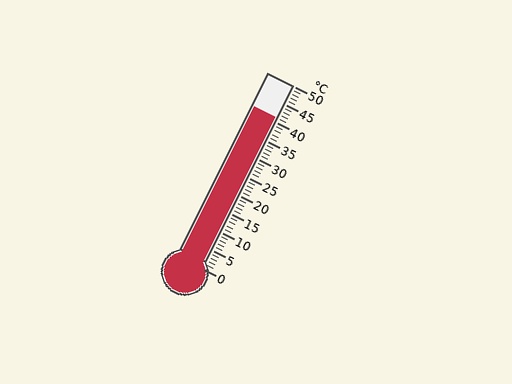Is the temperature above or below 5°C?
The temperature is above 5°C.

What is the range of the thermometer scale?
The thermometer scale ranges from 0°C to 50°C.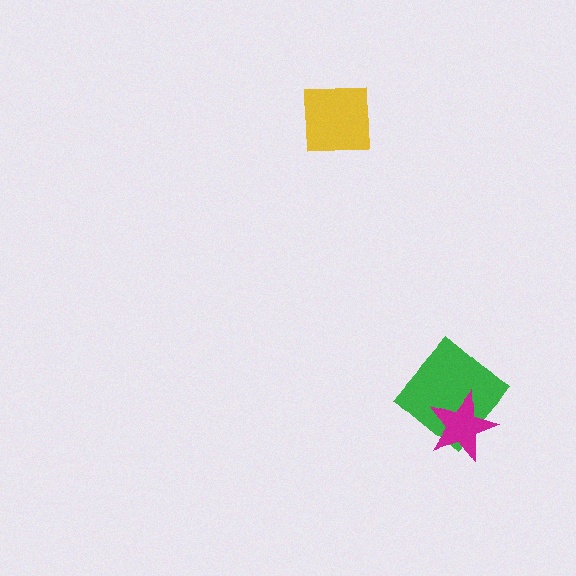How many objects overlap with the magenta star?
1 object overlaps with the magenta star.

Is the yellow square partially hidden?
No, no other shape covers it.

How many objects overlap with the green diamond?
1 object overlaps with the green diamond.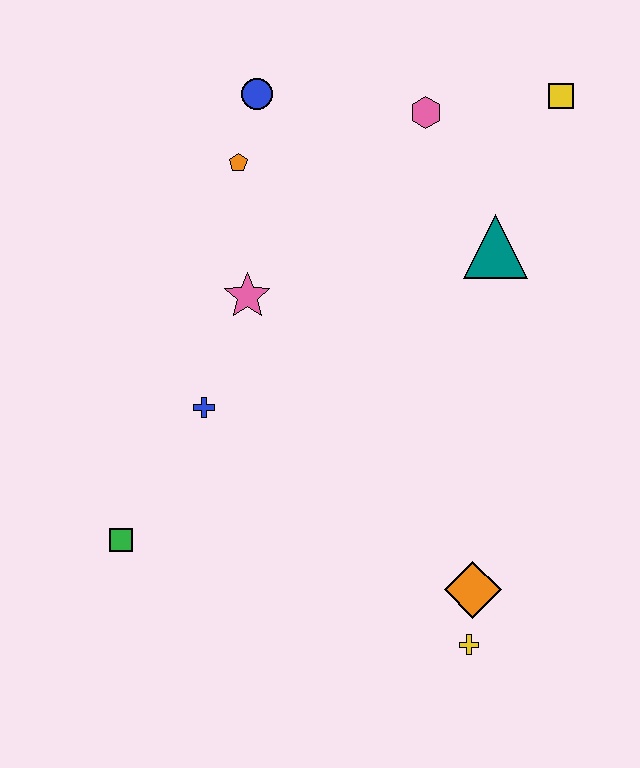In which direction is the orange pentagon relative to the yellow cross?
The orange pentagon is above the yellow cross.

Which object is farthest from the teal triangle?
The green square is farthest from the teal triangle.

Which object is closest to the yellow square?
The pink hexagon is closest to the yellow square.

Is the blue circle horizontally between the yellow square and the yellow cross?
No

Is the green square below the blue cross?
Yes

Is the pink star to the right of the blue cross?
Yes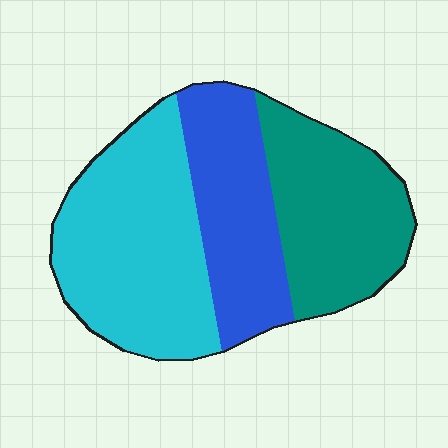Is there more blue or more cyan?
Cyan.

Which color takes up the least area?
Blue, at roughly 25%.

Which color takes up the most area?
Cyan, at roughly 40%.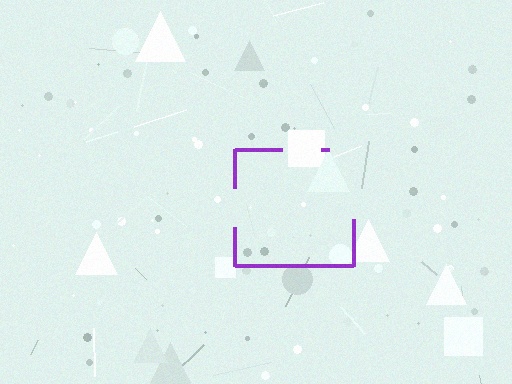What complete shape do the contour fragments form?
The contour fragments form a square.